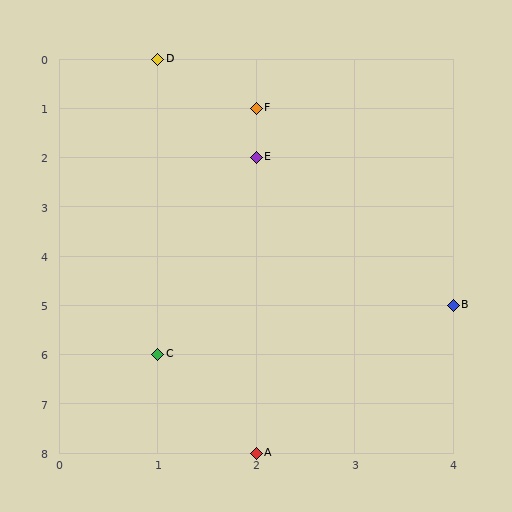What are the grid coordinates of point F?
Point F is at grid coordinates (2, 1).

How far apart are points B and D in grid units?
Points B and D are 3 columns and 5 rows apart (about 5.8 grid units diagonally).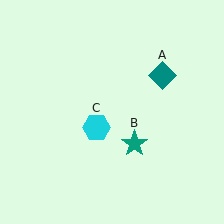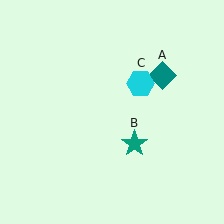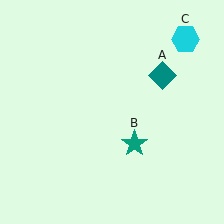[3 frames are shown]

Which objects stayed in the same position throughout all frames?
Teal diamond (object A) and teal star (object B) remained stationary.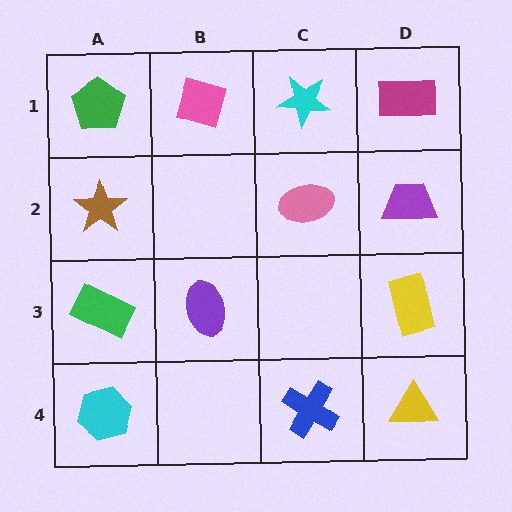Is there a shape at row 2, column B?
No, that cell is empty.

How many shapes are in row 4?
3 shapes.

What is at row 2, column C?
A pink ellipse.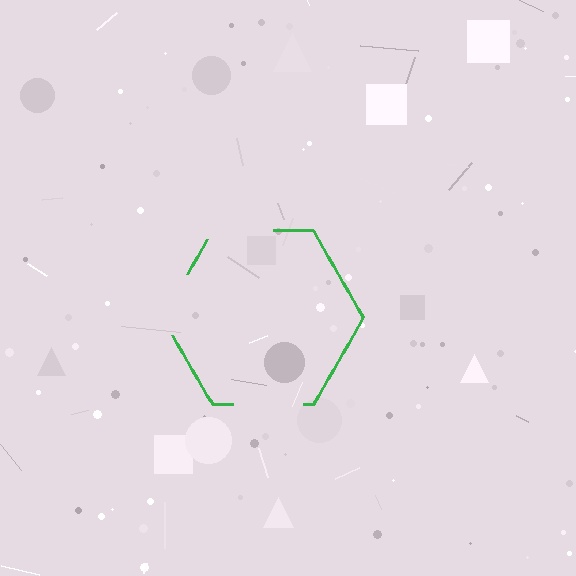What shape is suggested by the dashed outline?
The dashed outline suggests a hexagon.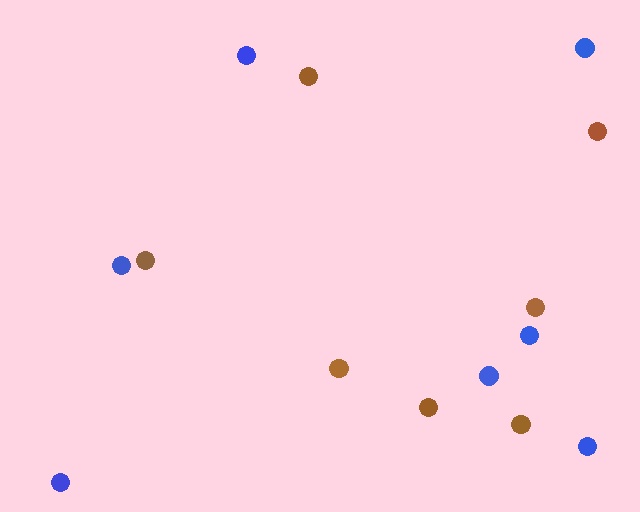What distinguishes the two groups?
There are 2 groups: one group of brown circles (7) and one group of blue circles (7).